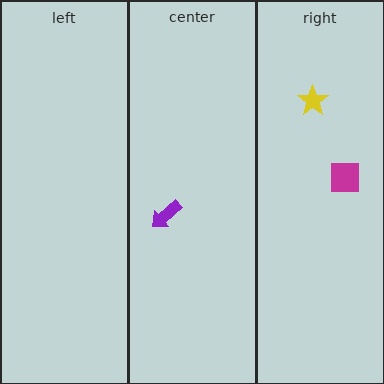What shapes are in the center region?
The purple arrow.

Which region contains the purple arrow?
The center region.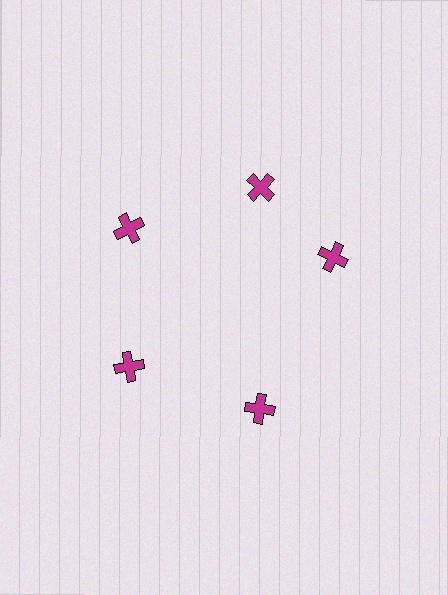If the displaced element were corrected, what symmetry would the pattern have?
It would have 5-fold rotational symmetry — the pattern would map onto itself every 72 degrees.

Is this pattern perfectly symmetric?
No. The 5 magenta crosses are arranged in a ring, but one element near the 3 o'clock position is rotated out of alignment along the ring, breaking the 5-fold rotational symmetry.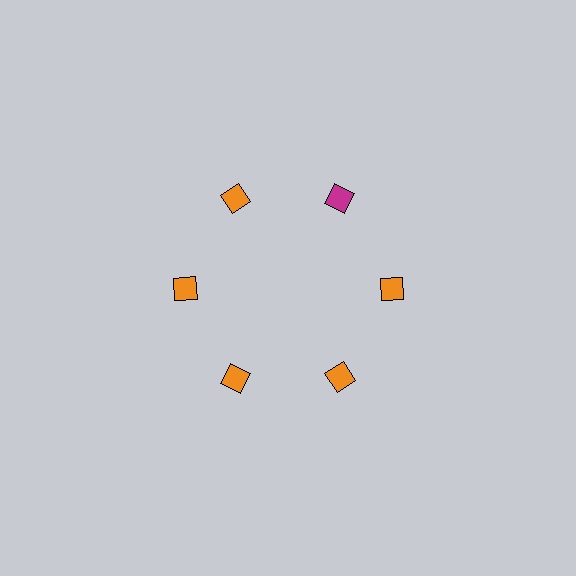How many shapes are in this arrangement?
There are 6 shapes arranged in a ring pattern.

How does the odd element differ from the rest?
It has a different color: magenta instead of orange.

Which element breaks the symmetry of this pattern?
The magenta diamond at roughly the 1 o'clock position breaks the symmetry. All other shapes are orange diamonds.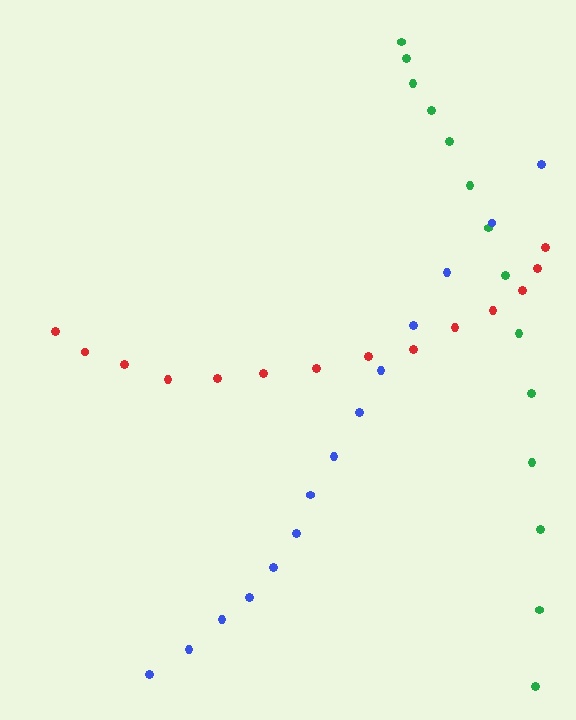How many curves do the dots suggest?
There are 3 distinct paths.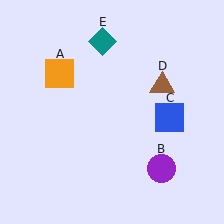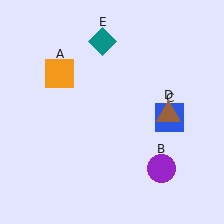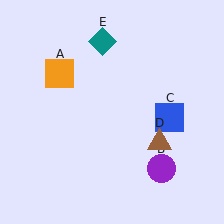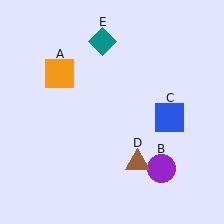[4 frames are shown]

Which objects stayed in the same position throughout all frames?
Orange square (object A) and purple circle (object B) and blue square (object C) and teal diamond (object E) remained stationary.